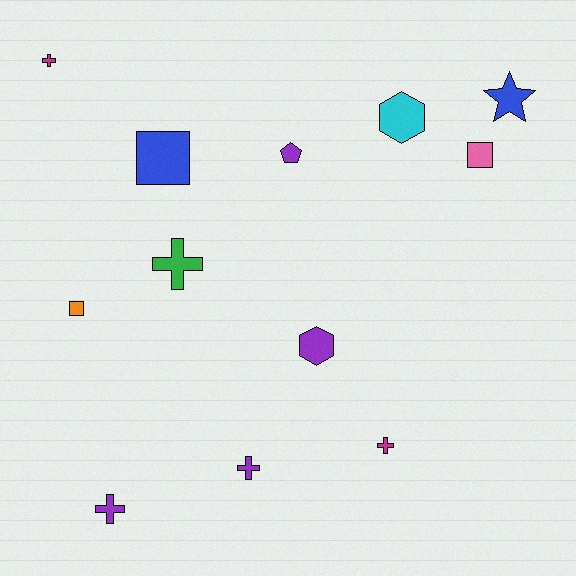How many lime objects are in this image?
There are no lime objects.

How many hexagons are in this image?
There are 2 hexagons.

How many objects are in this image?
There are 12 objects.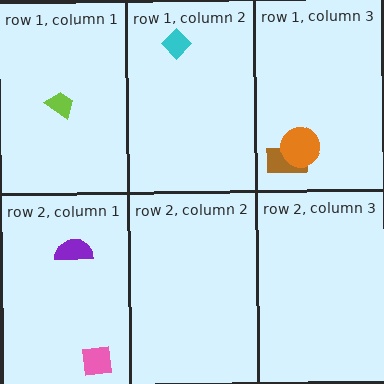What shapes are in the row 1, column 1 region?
The lime trapezoid.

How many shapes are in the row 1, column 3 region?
2.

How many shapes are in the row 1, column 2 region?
1.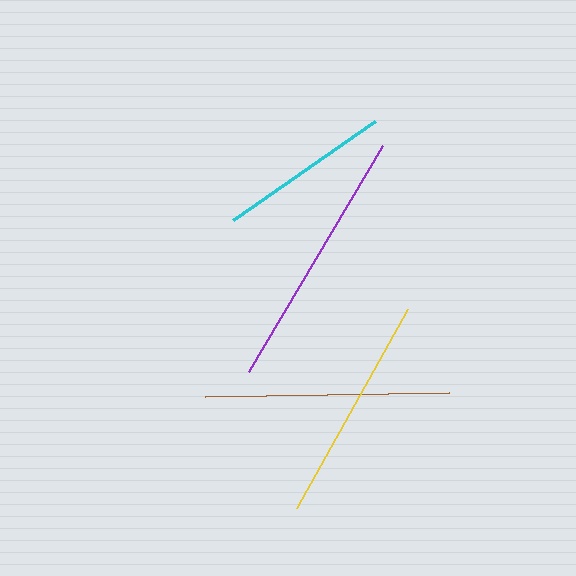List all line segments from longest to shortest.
From longest to shortest: purple, brown, yellow, cyan.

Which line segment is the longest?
The purple line is the longest at approximately 263 pixels.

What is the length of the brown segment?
The brown segment is approximately 245 pixels long.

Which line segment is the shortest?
The cyan line is the shortest at approximately 173 pixels.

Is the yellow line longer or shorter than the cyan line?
The yellow line is longer than the cyan line.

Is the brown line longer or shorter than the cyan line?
The brown line is longer than the cyan line.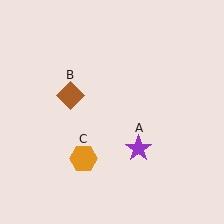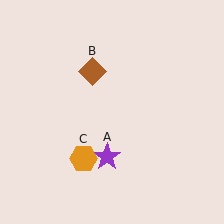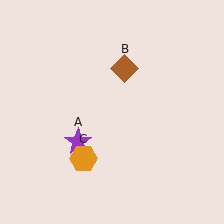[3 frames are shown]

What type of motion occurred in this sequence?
The purple star (object A), brown diamond (object B) rotated clockwise around the center of the scene.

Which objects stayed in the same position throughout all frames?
Orange hexagon (object C) remained stationary.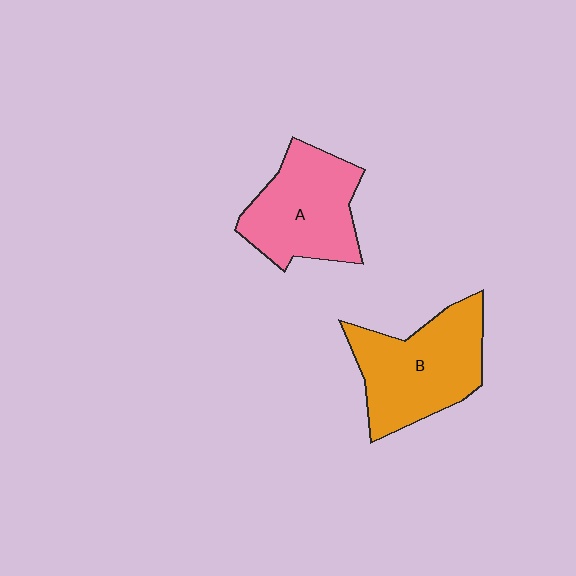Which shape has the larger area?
Shape B (orange).